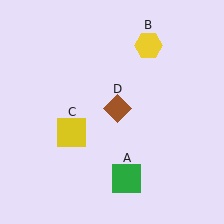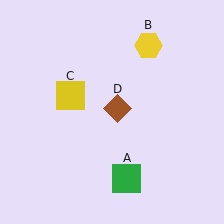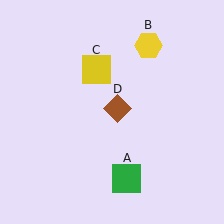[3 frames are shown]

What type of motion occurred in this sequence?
The yellow square (object C) rotated clockwise around the center of the scene.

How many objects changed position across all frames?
1 object changed position: yellow square (object C).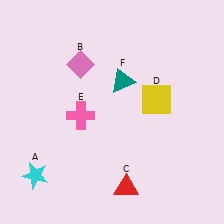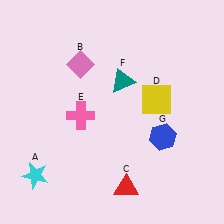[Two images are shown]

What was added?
A blue hexagon (G) was added in Image 2.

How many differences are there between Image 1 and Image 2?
There is 1 difference between the two images.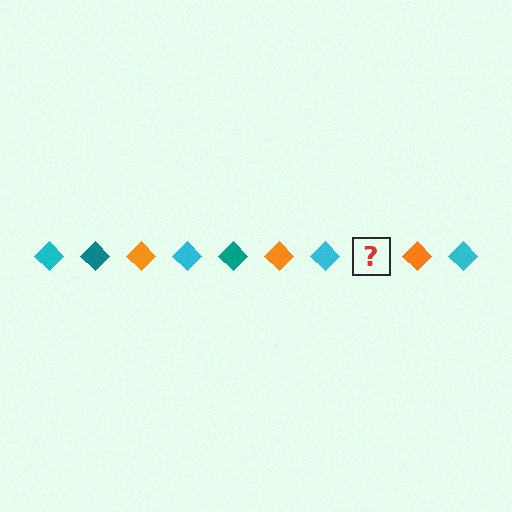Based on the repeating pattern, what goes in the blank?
The blank should be a teal diamond.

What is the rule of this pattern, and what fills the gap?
The rule is that the pattern cycles through cyan, teal, orange diamonds. The gap should be filled with a teal diamond.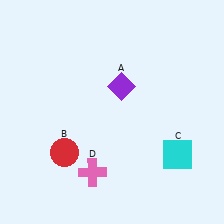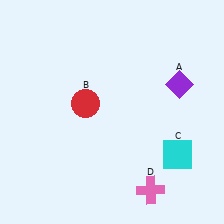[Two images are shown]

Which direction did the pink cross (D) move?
The pink cross (D) moved right.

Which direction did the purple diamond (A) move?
The purple diamond (A) moved right.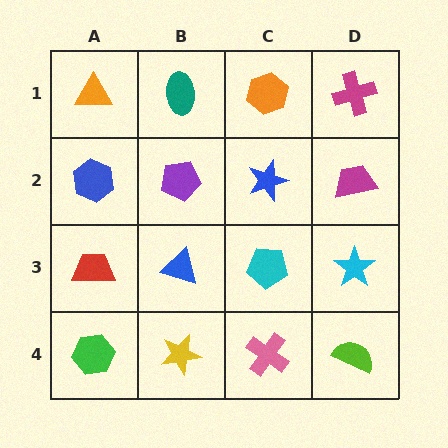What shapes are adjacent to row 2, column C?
An orange hexagon (row 1, column C), a cyan pentagon (row 3, column C), a purple pentagon (row 2, column B), a magenta trapezoid (row 2, column D).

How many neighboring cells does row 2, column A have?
3.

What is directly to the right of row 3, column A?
A blue triangle.